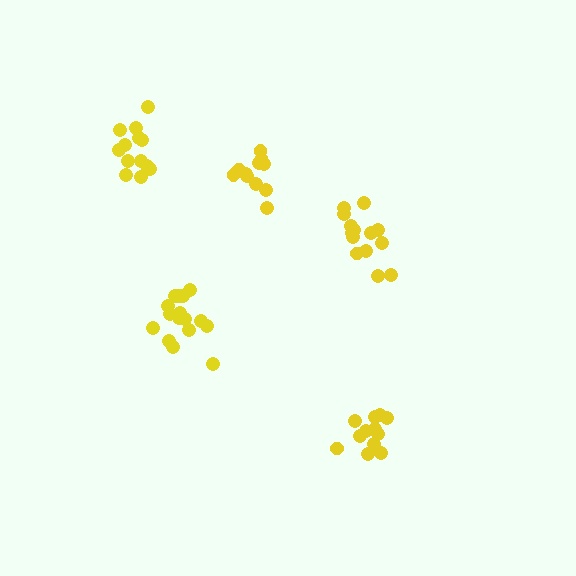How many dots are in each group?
Group 1: 16 dots, Group 2: 13 dots, Group 3: 12 dots, Group 4: 15 dots, Group 5: 11 dots (67 total).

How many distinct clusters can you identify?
There are 5 distinct clusters.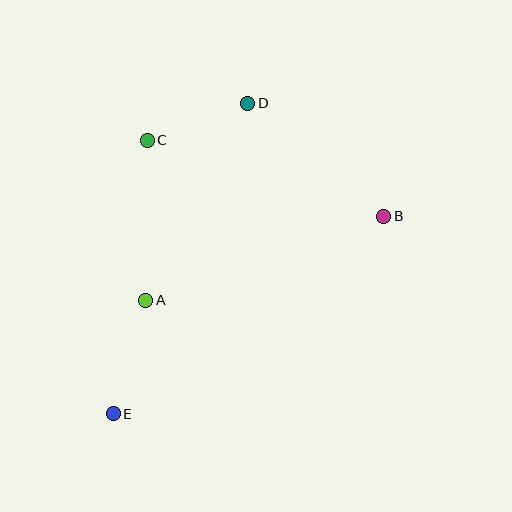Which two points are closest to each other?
Points C and D are closest to each other.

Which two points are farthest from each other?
Points D and E are farthest from each other.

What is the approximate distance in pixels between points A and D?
The distance between A and D is approximately 222 pixels.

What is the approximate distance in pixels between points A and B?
The distance between A and B is approximately 252 pixels.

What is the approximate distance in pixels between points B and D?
The distance between B and D is approximately 177 pixels.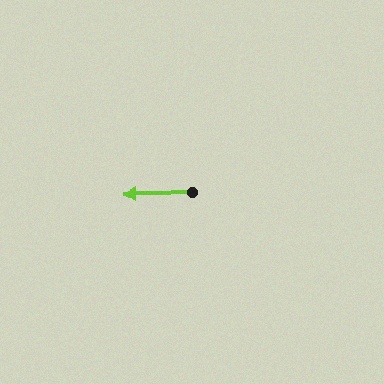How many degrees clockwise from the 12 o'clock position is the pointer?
Approximately 269 degrees.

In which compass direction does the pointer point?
West.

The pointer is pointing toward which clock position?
Roughly 9 o'clock.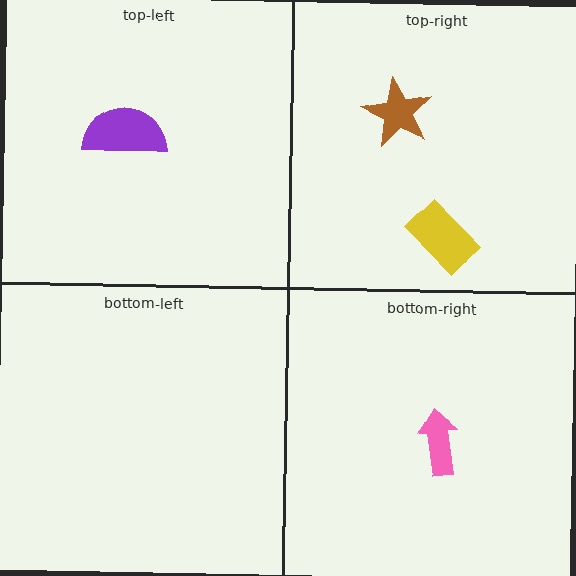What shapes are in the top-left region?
The purple semicircle.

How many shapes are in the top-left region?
1.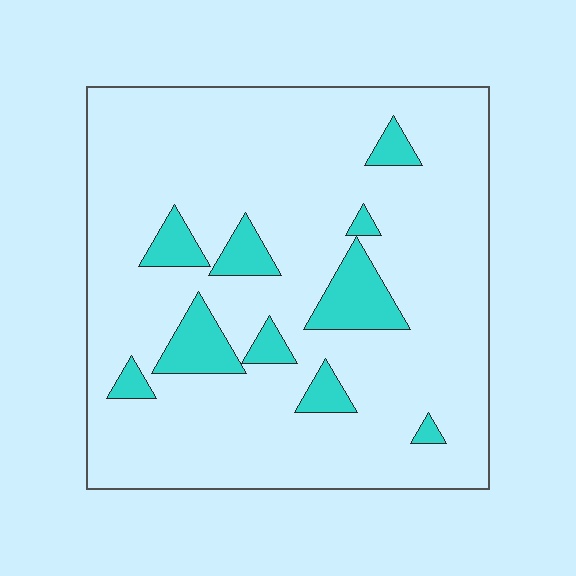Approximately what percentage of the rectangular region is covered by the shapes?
Approximately 15%.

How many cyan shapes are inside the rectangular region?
10.